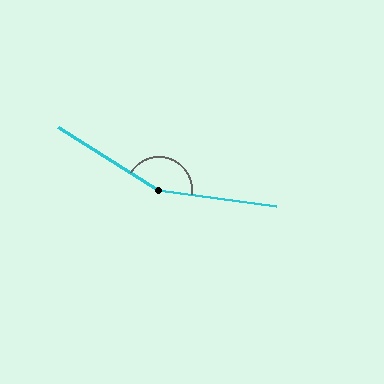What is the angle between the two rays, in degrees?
Approximately 156 degrees.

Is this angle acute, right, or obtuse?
It is obtuse.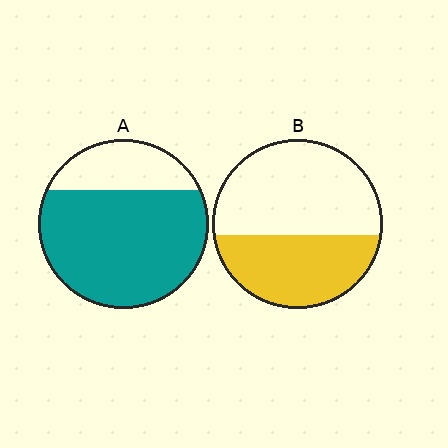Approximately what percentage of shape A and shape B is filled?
A is approximately 75% and B is approximately 40%.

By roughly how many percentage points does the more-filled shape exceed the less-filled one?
By roughly 35 percentage points (A over B).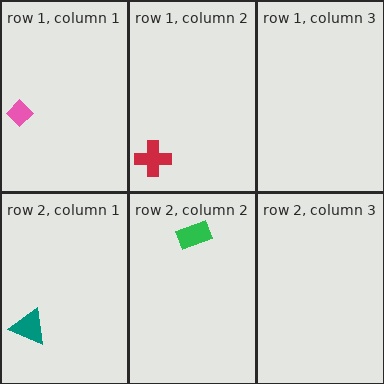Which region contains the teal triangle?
The row 2, column 1 region.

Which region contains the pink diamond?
The row 1, column 1 region.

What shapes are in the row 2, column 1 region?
The teal triangle.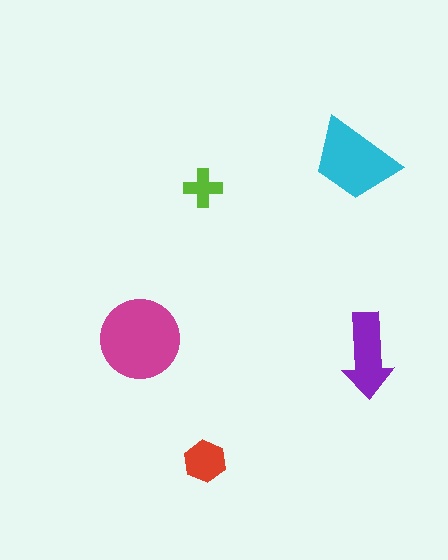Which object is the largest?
The magenta circle.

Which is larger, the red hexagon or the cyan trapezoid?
The cyan trapezoid.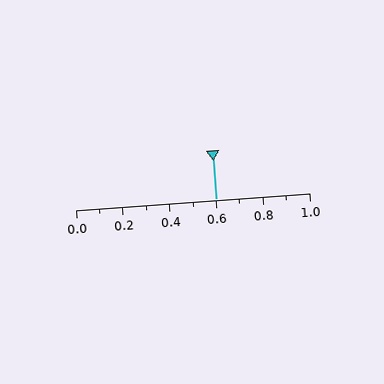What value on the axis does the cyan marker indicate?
The marker indicates approximately 0.6.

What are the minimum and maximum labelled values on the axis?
The axis runs from 0.0 to 1.0.